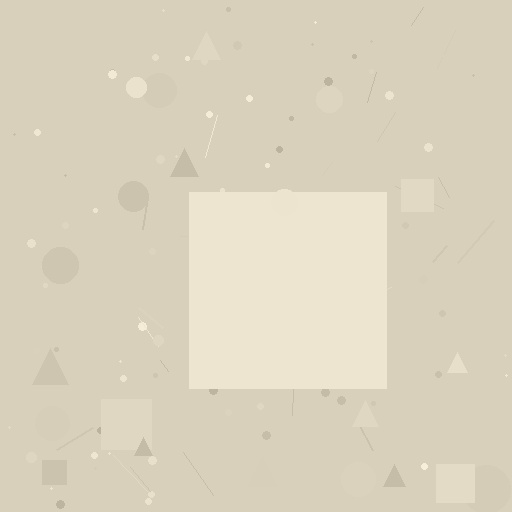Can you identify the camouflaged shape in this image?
The camouflaged shape is a square.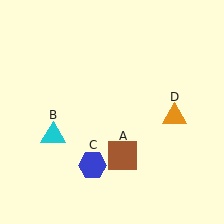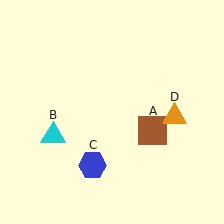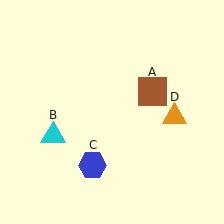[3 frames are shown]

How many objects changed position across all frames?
1 object changed position: brown square (object A).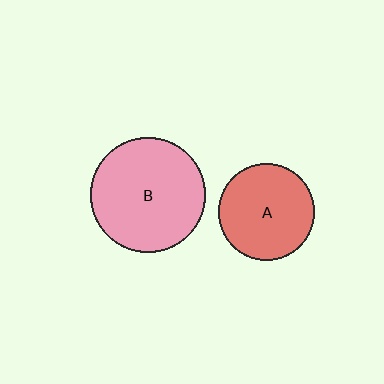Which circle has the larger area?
Circle B (pink).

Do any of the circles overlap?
No, none of the circles overlap.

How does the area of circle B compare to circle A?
Approximately 1.4 times.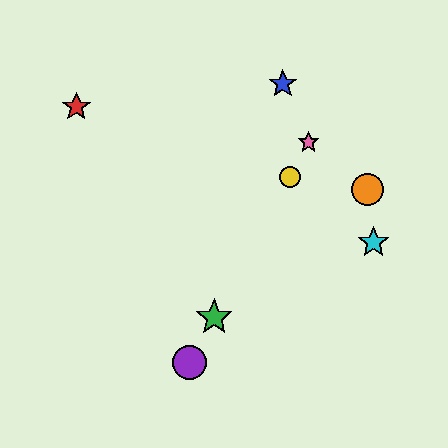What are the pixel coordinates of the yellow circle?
The yellow circle is at (290, 177).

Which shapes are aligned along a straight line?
The green star, the yellow circle, the purple circle, the pink star are aligned along a straight line.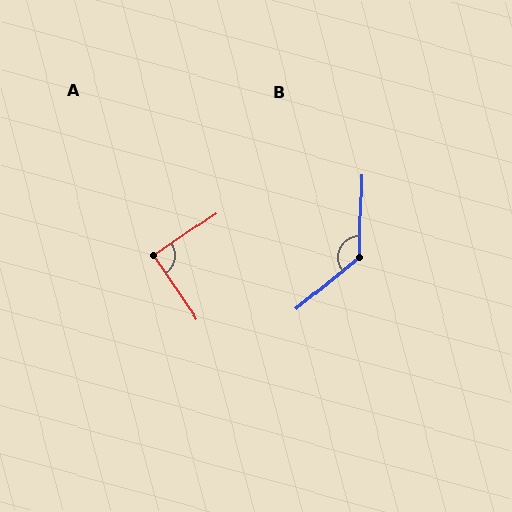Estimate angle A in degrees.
Approximately 90 degrees.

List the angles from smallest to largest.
A (90°), B (130°).